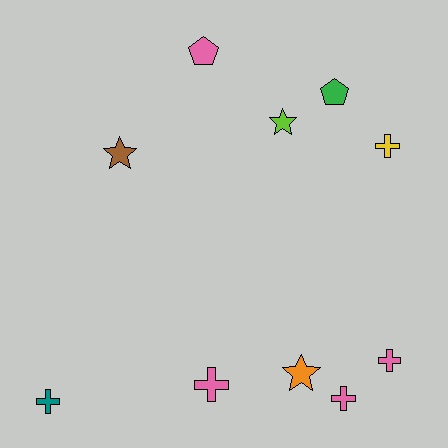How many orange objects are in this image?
There is 1 orange object.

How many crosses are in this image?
There are 5 crosses.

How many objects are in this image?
There are 10 objects.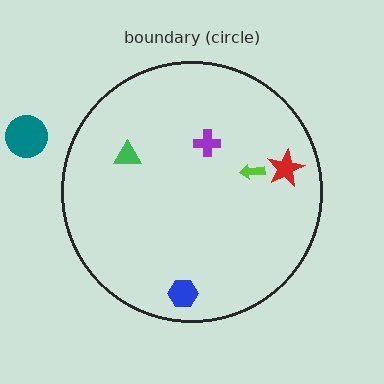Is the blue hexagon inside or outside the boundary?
Inside.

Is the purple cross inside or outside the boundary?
Inside.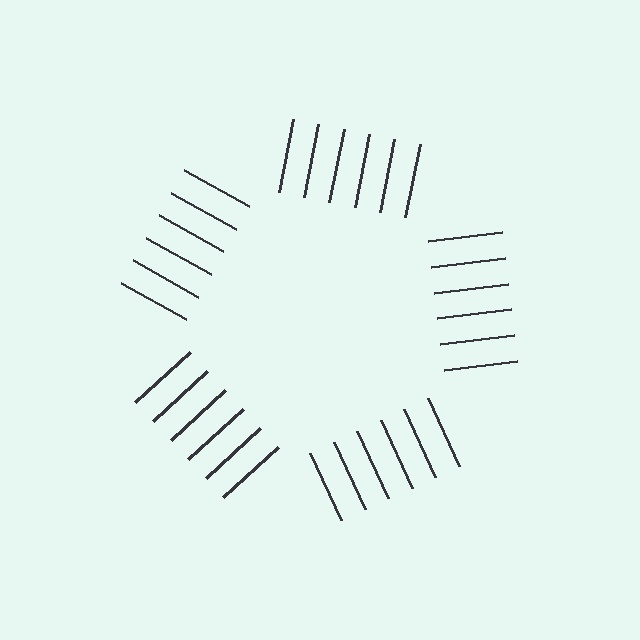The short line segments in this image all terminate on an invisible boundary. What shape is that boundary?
An illusory pentagon — the line segments terminate on its edges but no continuous stroke is drawn.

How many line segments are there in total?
30 — 6 along each of the 5 edges.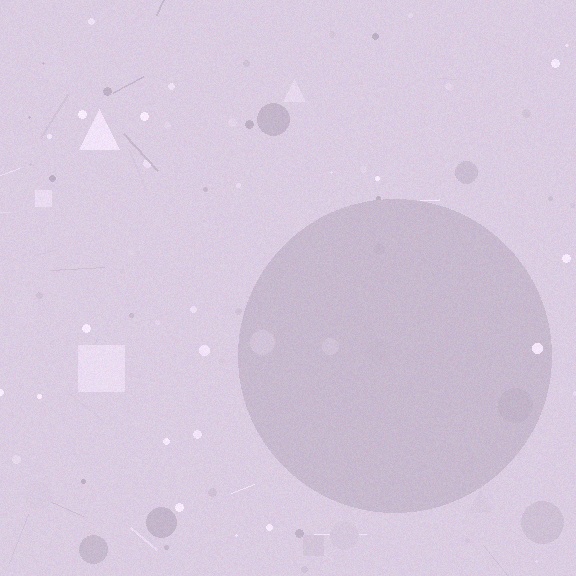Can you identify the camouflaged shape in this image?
The camouflaged shape is a circle.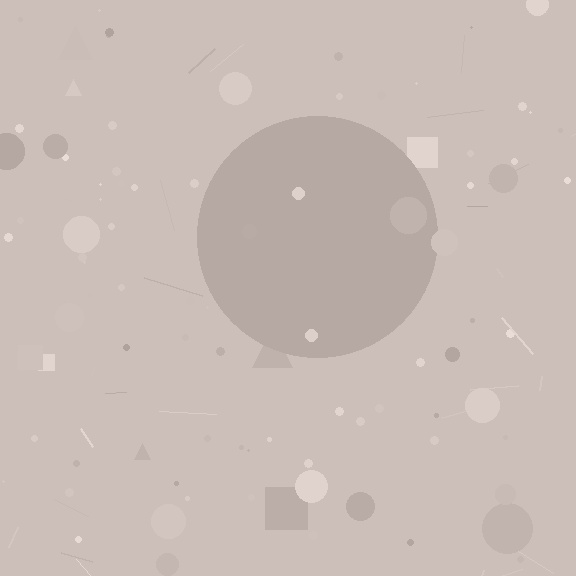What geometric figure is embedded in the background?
A circle is embedded in the background.